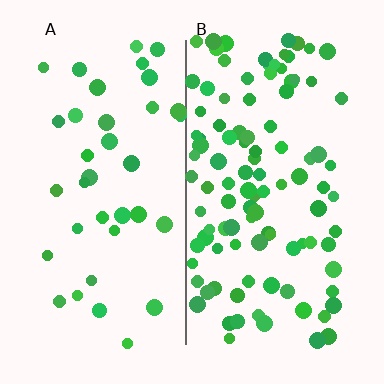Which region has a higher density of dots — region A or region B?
B (the right).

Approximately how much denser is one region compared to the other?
Approximately 2.8× — region B over region A.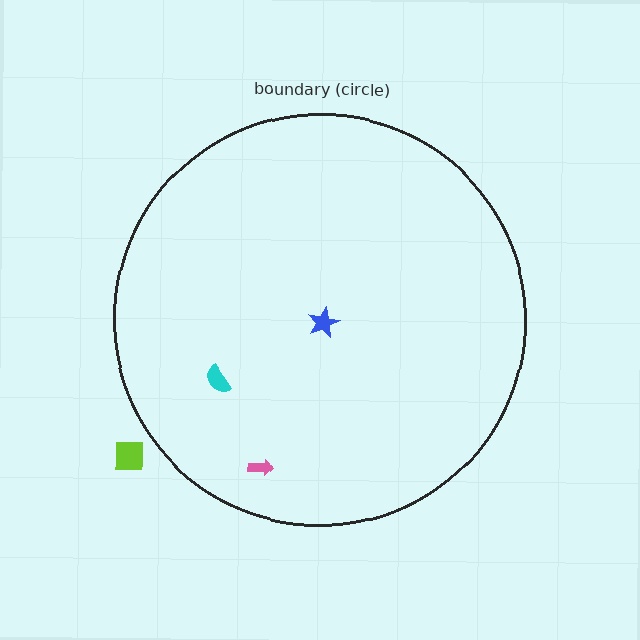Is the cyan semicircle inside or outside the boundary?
Inside.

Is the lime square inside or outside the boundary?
Outside.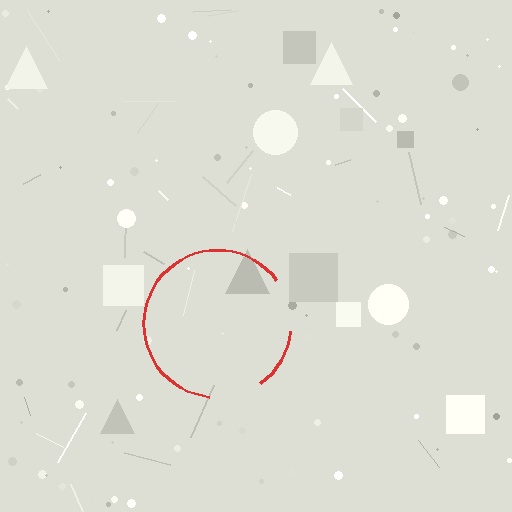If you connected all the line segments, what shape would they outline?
They would outline a circle.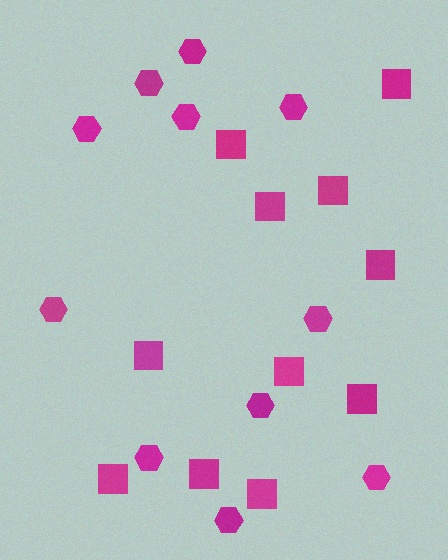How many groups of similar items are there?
There are 2 groups: one group of hexagons (11) and one group of squares (11).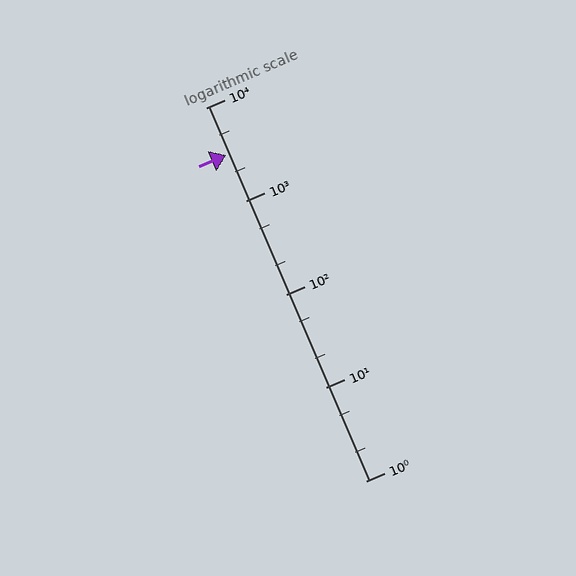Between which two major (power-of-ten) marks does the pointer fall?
The pointer is between 1000 and 10000.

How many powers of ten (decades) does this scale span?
The scale spans 4 decades, from 1 to 10000.